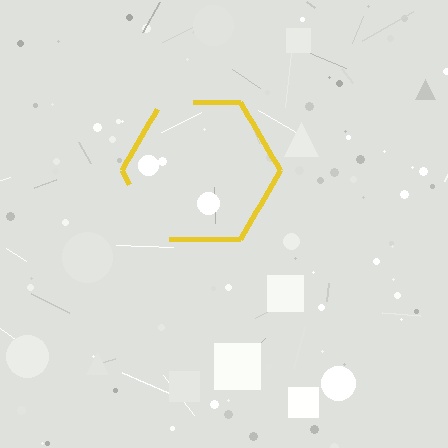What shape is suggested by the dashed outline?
The dashed outline suggests a hexagon.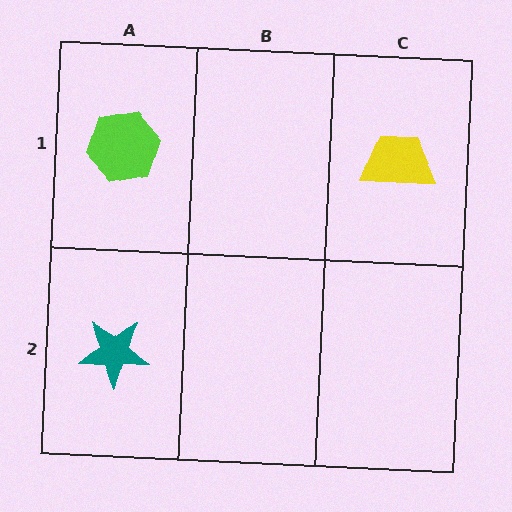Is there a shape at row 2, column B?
No, that cell is empty.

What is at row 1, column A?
A lime hexagon.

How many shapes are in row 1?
2 shapes.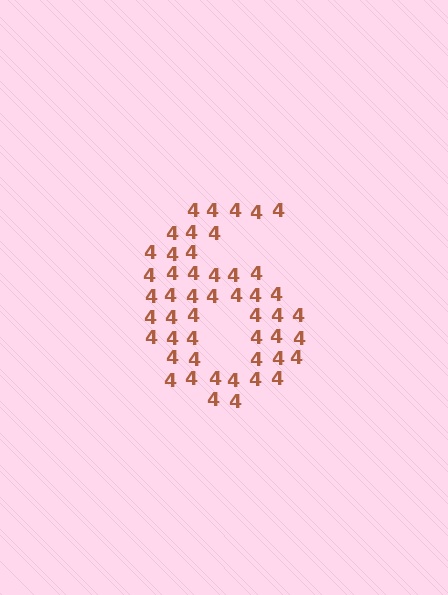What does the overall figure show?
The overall figure shows the digit 6.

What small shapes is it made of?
It is made of small digit 4's.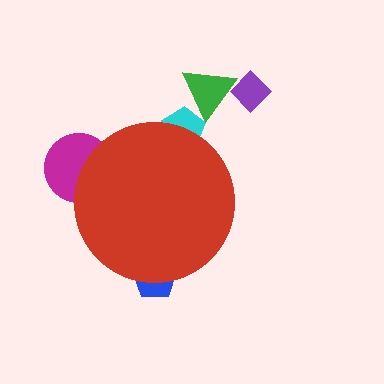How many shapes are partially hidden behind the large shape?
3 shapes are partially hidden.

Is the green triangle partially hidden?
No, the green triangle is fully visible.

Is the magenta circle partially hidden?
Yes, the magenta circle is partially hidden behind the red circle.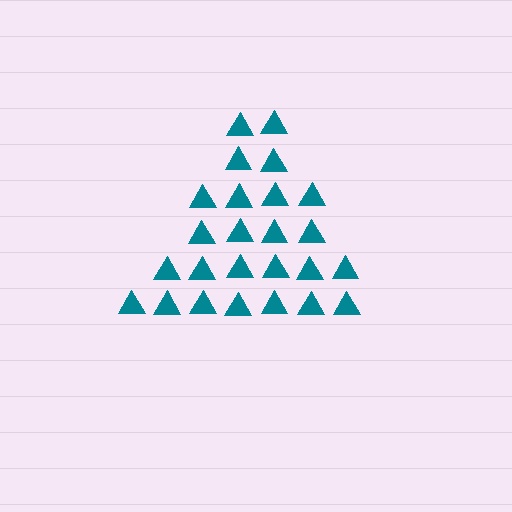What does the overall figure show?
The overall figure shows a triangle.